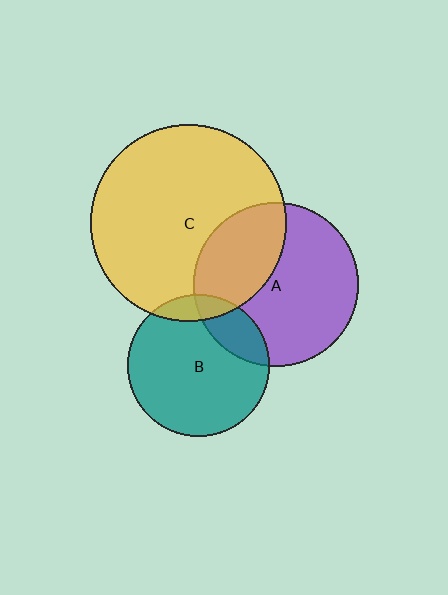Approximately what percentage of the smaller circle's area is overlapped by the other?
Approximately 35%.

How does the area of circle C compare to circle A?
Approximately 1.4 times.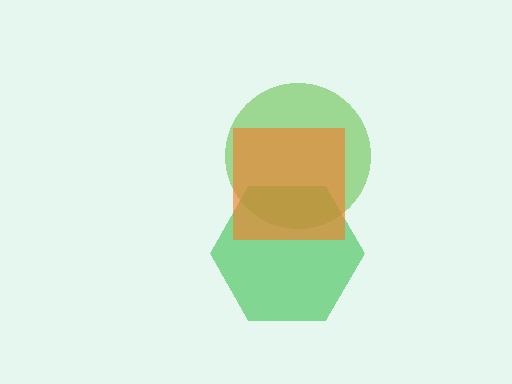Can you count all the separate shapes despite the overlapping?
Yes, there are 3 separate shapes.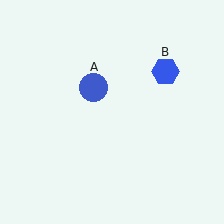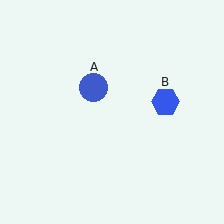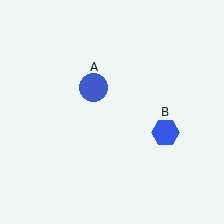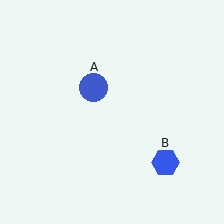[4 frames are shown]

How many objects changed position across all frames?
1 object changed position: blue hexagon (object B).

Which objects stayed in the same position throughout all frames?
Blue circle (object A) remained stationary.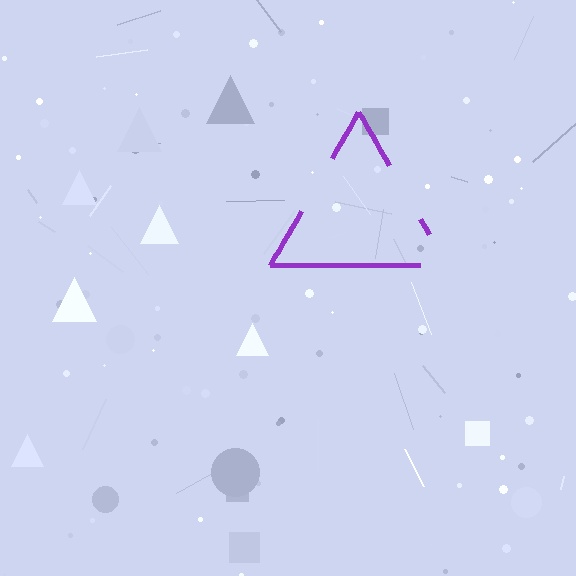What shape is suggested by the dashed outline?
The dashed outline suggests a triangle.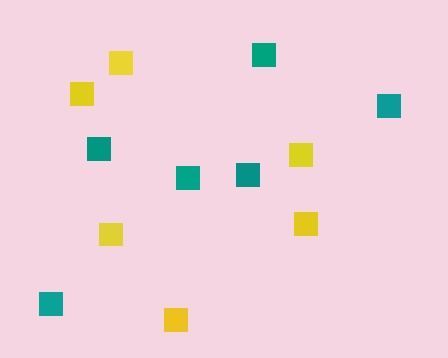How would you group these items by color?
There are 2 groups: one group of yellow squares (6) and one group of teal squares (6).